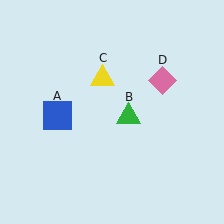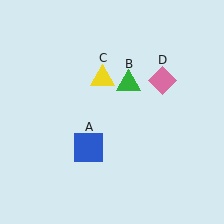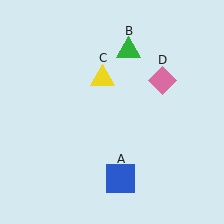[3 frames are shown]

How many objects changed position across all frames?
2 objects changed position: blue square (object A), green triangle (object B).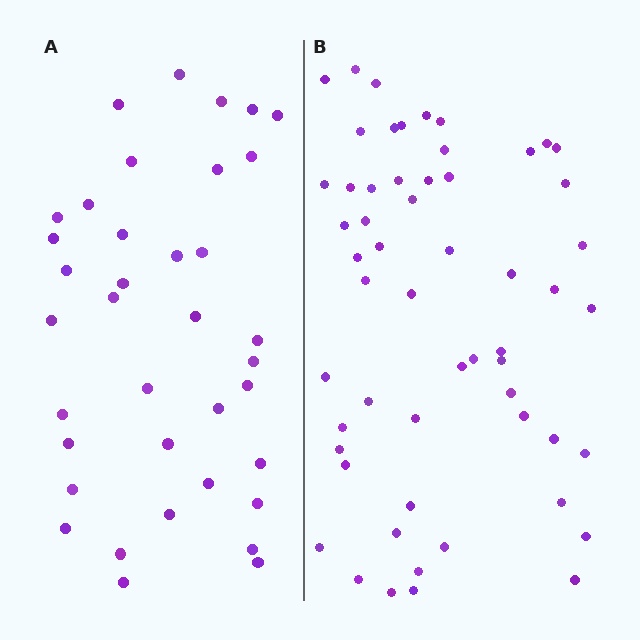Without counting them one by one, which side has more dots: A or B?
Region B (the right region) has more dots.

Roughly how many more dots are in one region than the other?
Region B has approximately 20 more dots than region A.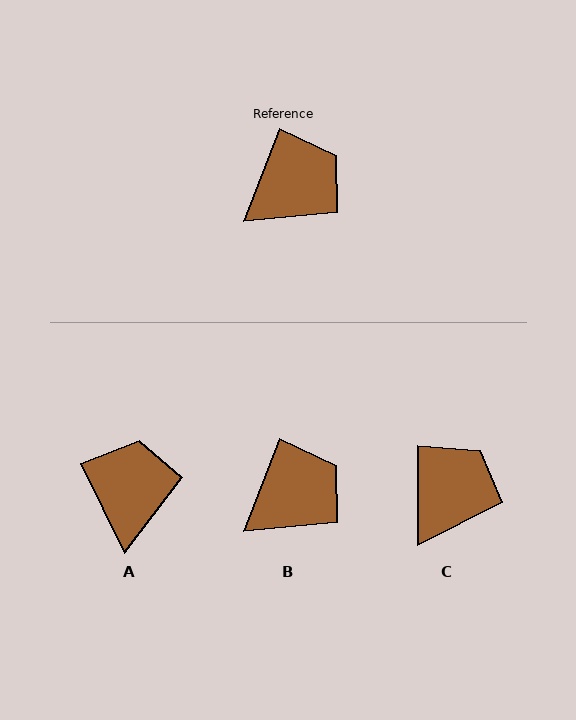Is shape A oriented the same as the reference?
No, it is off by about 47 degrees.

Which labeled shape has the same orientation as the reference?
B.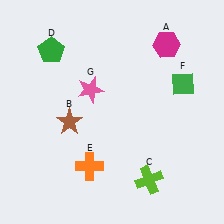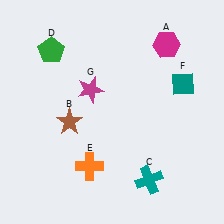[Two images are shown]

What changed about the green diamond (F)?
In Image 1, F is green. In Image 2, it changed to teal.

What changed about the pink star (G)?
In Image 1, G is pink. In Image 2, it changed to magenta.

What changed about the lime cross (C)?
In Image 1, C is lime. In Image 2, it changed to teal.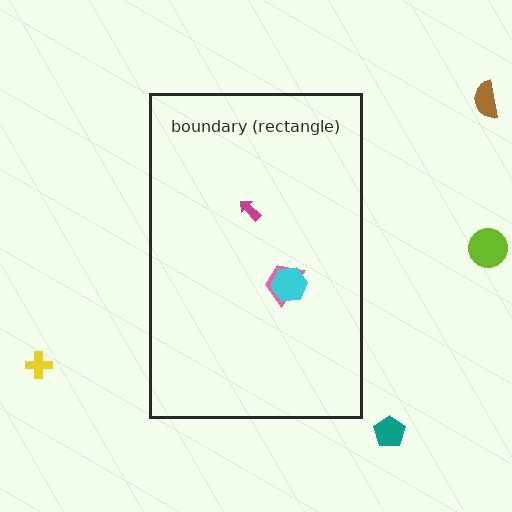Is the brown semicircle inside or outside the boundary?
Outside.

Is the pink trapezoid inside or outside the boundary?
Inside.